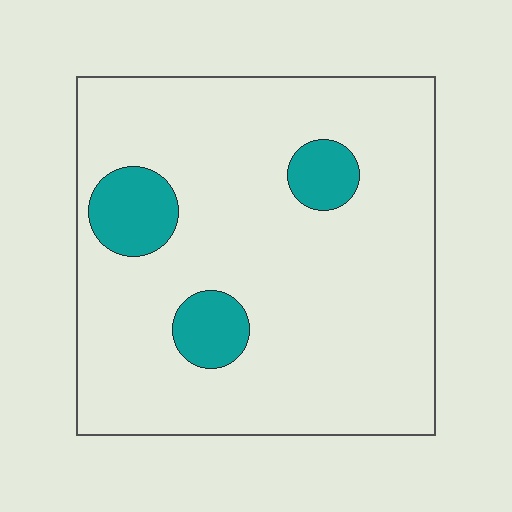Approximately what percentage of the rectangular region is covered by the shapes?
Approximately 10%.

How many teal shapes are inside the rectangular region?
3.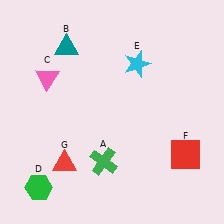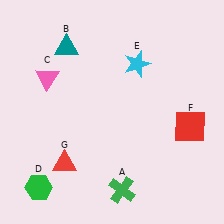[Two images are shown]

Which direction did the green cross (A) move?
The green cross (A) moved down.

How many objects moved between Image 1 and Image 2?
2 objects moved between the two images.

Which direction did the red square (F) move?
The red square (F) moved up.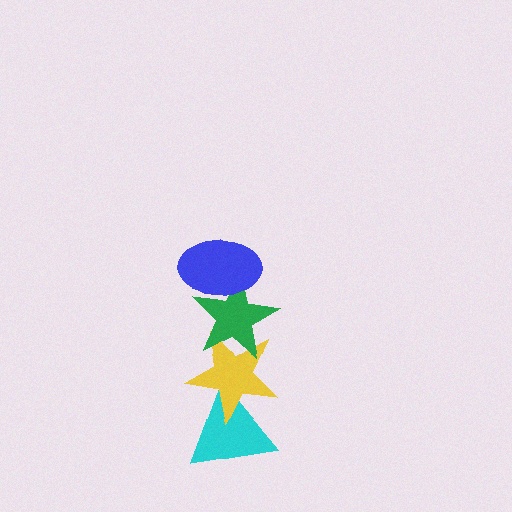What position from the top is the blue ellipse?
The blue ellipse is 1st from the top.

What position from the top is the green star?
The green star is 2nd from the top.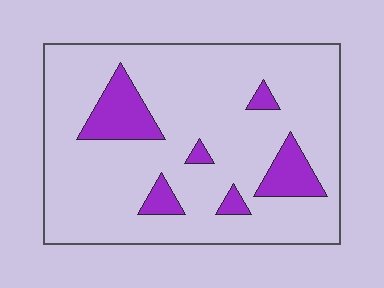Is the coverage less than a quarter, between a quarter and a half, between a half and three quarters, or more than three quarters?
Less than a quarter.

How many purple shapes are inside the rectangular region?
6.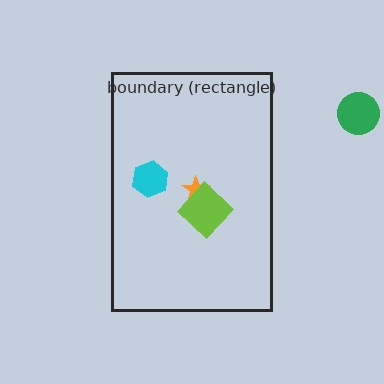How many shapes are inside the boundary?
3 inside, 1 outside.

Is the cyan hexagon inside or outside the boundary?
Inside.